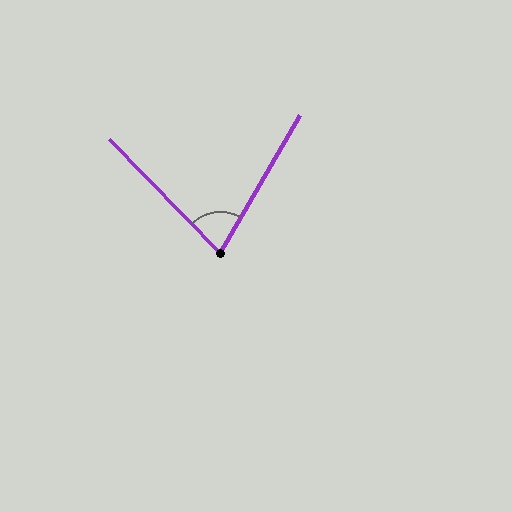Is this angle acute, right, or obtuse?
It is acute.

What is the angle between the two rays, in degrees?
Approximately 75 degrees.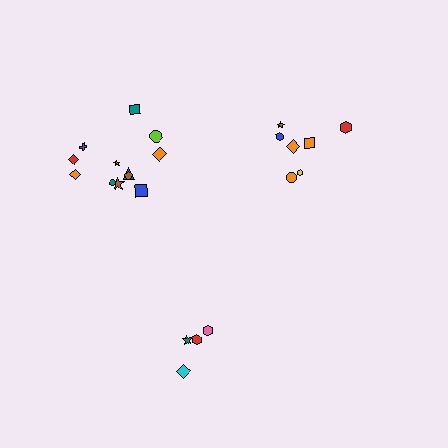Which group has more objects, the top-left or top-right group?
The top-left group.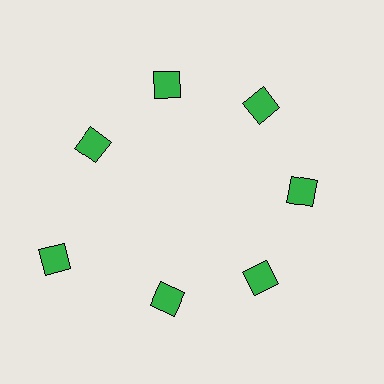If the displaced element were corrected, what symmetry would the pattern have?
It would have 7-fold rotational symmetry — the pattern would map onto itself every 51 degrees.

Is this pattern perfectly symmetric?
No. The 7 green diamonds are arranged in a ring, but one element near the 8 o'clock position is pushed outward from the center, breaking the 7-fold rotational symmetry.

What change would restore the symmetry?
The symmetry would be restored by moving it inward, back onto the ring so that all 7 diamonds sit at equal angles and equal distance from the center.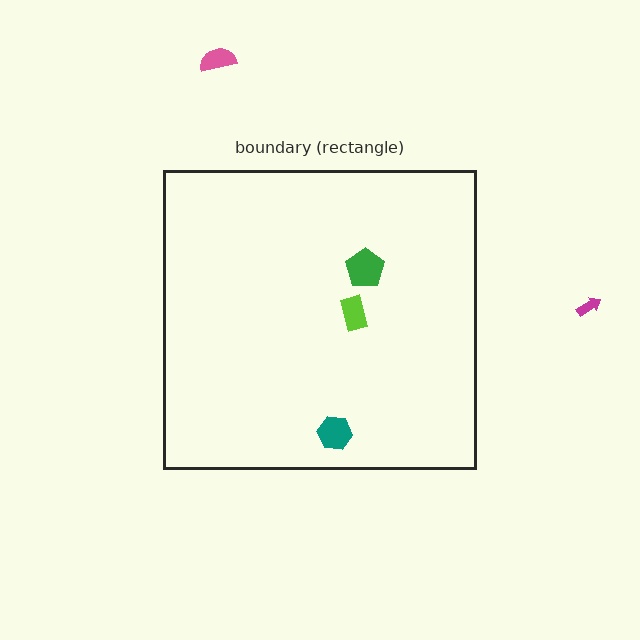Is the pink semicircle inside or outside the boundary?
Outside.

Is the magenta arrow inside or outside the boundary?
Outside.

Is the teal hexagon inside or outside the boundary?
Inside.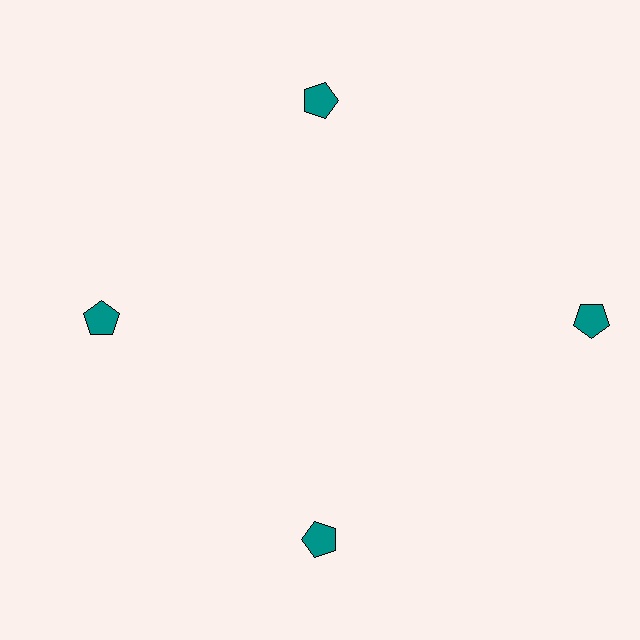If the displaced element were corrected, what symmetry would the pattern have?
It would have 4-fold rotational symmetry — the pattern would map onto itself every 90 degrees.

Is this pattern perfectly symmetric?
No. The 4 teal pentagons are arranged in a ring, but one element near the 3 o'clock position is pushed outward from the center, breaking the 4-fold rotational symmetry.